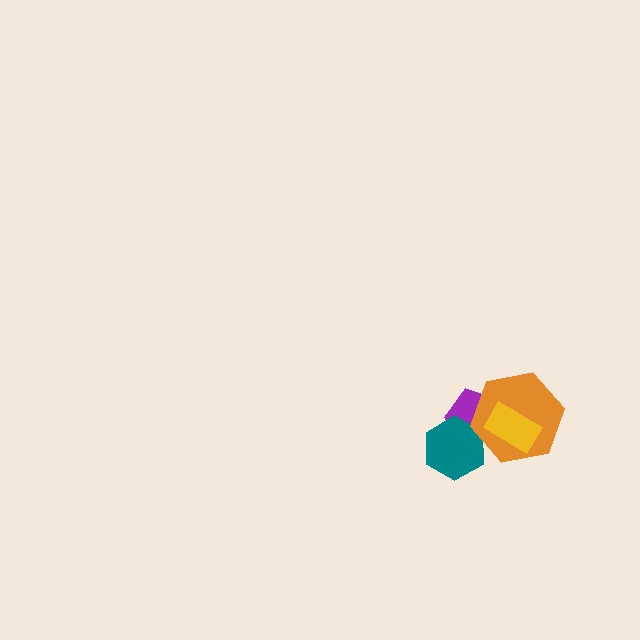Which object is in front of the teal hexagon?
The orange hexagon is in front of the teal hexagon.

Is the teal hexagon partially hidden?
Yes, it is partially covered by another shape.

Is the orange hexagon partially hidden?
Yes, it is partially covered by another shape.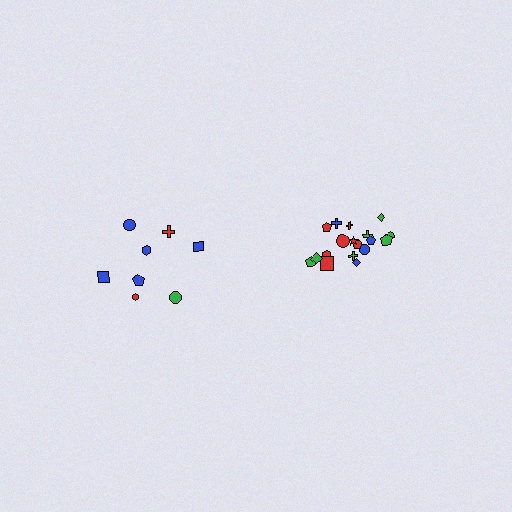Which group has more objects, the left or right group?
The right group.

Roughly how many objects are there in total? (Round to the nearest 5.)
Roughly 25 objects in total.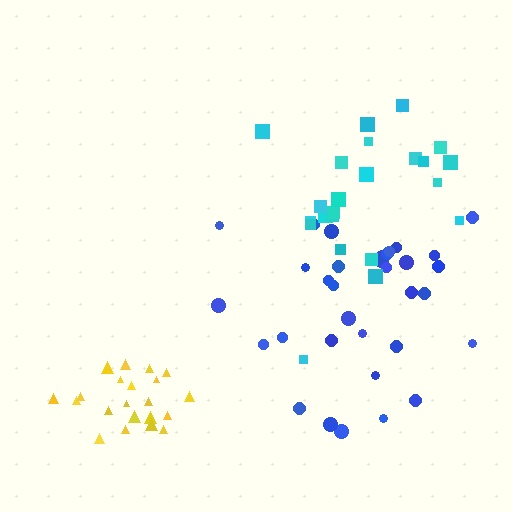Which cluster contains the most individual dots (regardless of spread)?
Blue (33).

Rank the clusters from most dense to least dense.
yellow, blue, cyan.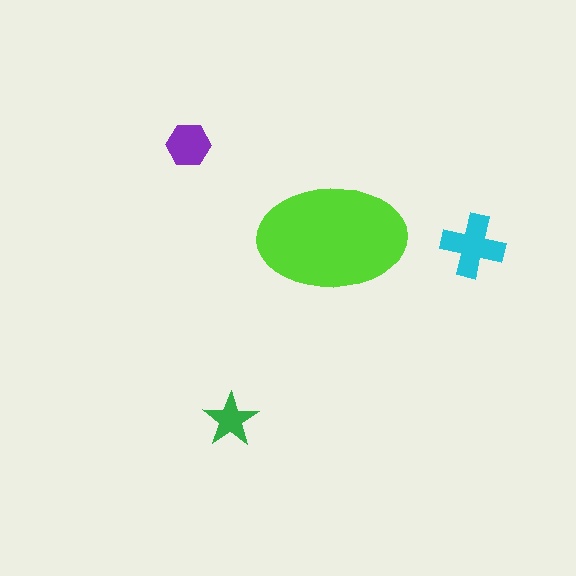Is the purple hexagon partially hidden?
No, the purple hexagon is fully visible.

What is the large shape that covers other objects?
A lime ellipse.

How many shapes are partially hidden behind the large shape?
0 shapes are partially hidden.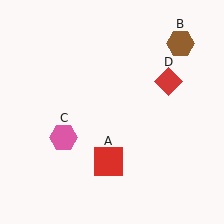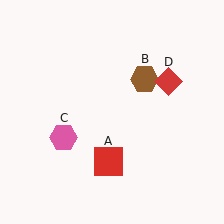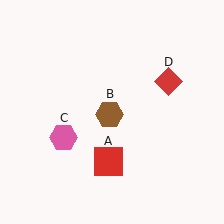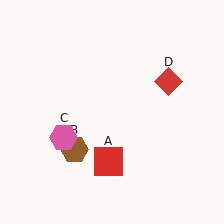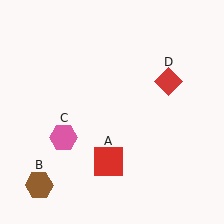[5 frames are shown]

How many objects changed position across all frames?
1 object changed position: brown hexagon (object B).